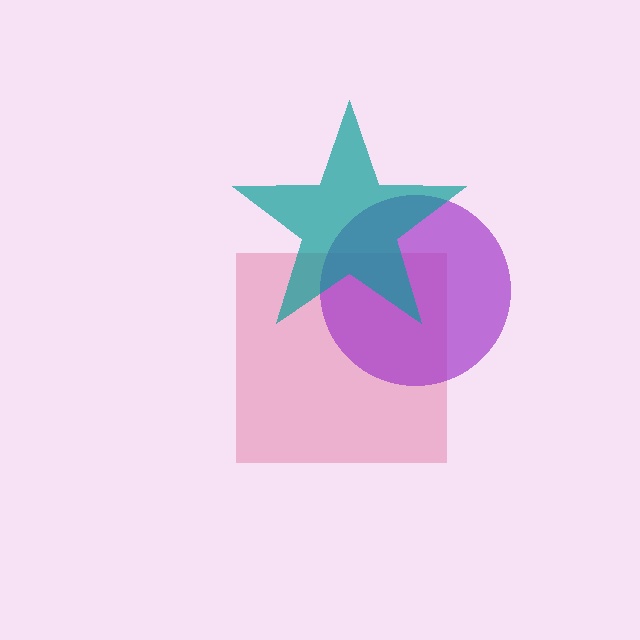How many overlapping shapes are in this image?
There are 3 overlapping shapes in the image.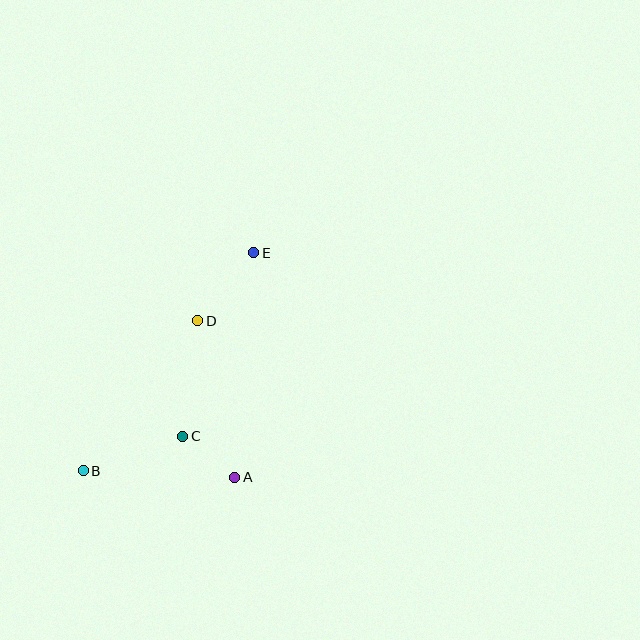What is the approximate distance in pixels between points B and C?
The distance between B and C is approximately 105 pixels.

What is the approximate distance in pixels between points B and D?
The distance between B and D is approximately 188 pixels.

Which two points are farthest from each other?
Points B and E are farthest from each other.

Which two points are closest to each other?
Points A and C are closest to each other.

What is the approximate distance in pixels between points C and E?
The distance between C and E is approximately 197 pixels.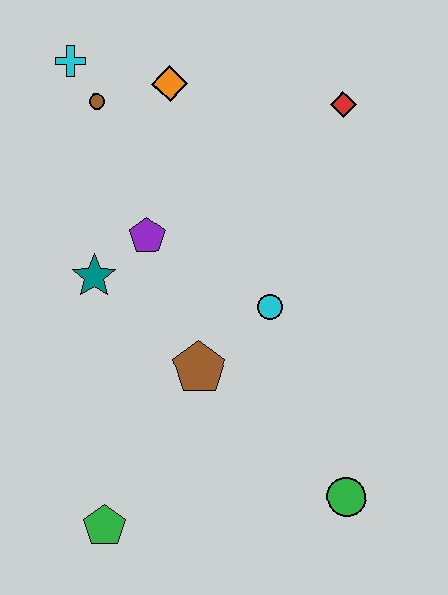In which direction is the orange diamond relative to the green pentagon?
The orange diamond is above the green pentagon.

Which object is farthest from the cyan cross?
The green circle is farthest from the cyan cross.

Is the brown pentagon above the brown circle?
No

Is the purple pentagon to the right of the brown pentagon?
No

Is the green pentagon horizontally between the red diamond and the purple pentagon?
No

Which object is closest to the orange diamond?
The brown circle is closest to the orange diamond.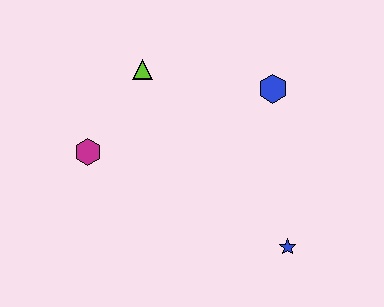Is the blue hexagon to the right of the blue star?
No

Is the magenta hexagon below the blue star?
No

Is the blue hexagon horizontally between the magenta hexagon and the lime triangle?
No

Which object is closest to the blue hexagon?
The lime triangle is closest to the blue hexagon.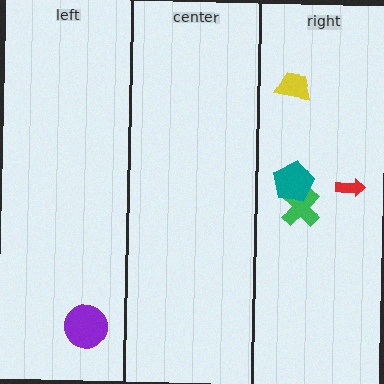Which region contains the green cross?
The right region.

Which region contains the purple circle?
The left region.